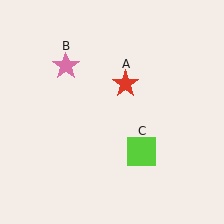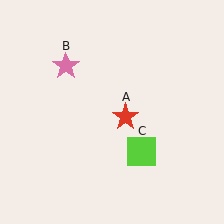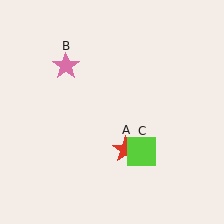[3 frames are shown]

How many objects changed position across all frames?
1 object changed position: red star (object A).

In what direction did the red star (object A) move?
The red star (object A) moved down.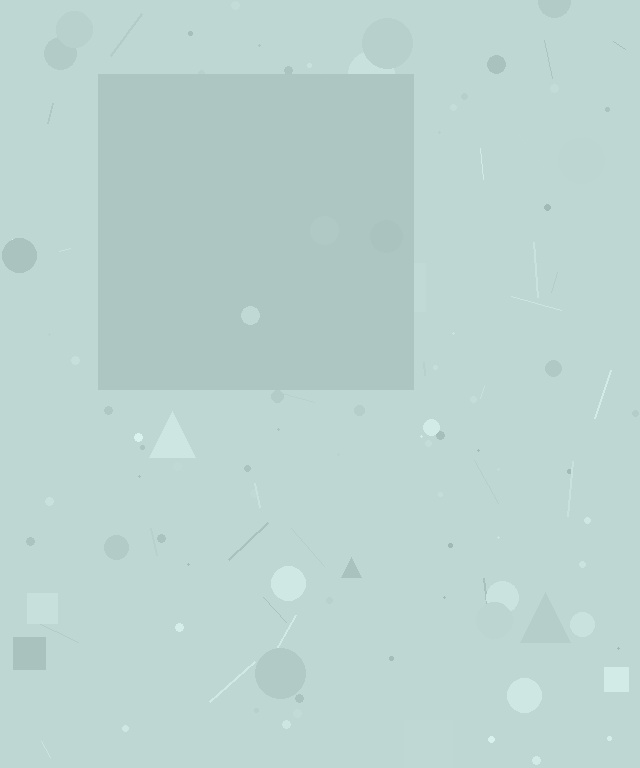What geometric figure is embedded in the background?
A square is embedded in the background.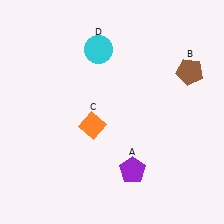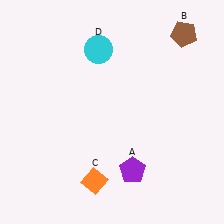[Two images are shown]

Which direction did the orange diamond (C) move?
The orange diamond (C) moved down.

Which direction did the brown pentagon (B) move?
The brown pentagon (B) moved up.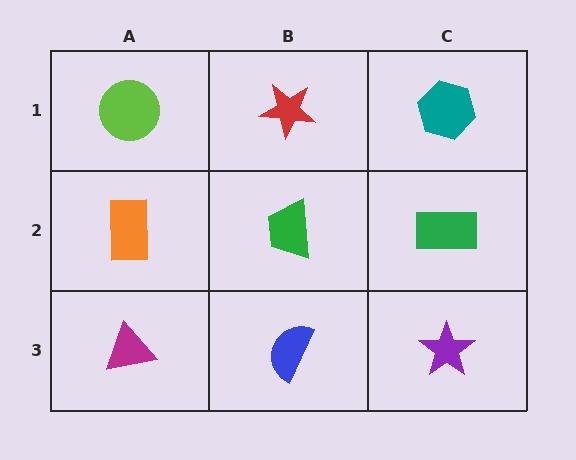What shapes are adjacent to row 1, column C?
A green rectangle (row 2, column C), a red star (row 1, column B).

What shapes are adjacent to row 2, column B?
A red star (row 1, column B), a blue semicircle (row 3, column B), an orange rectangle (row 2, column A), a green rectangle (row 2, column C).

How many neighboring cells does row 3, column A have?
2.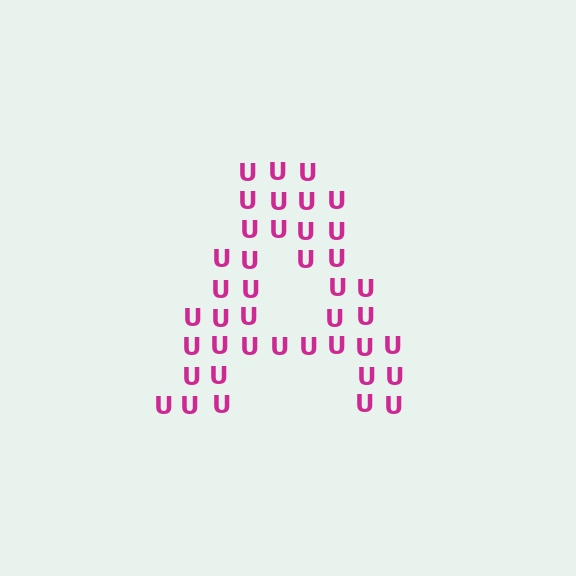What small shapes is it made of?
It is made of small letter U's.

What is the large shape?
The large shape is the letter A.